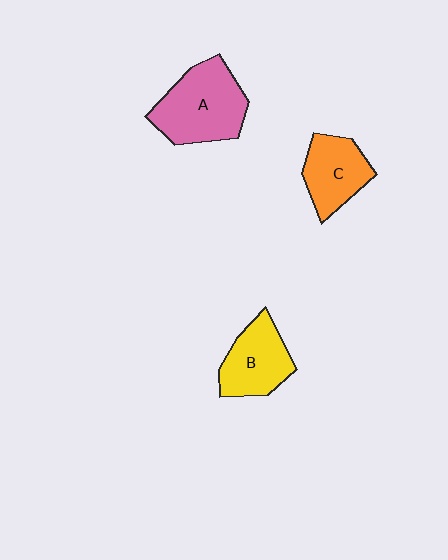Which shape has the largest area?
Shape A (pink).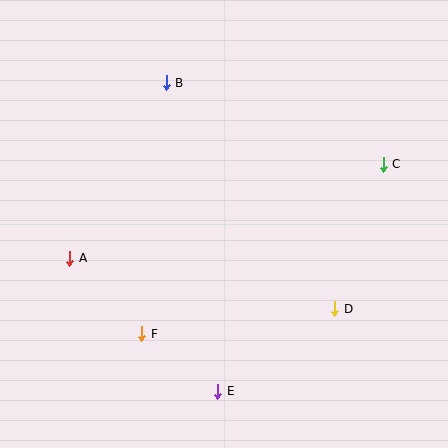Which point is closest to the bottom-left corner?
Point F is closest to the bottom-left corner.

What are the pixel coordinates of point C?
Point C is at (383, 164).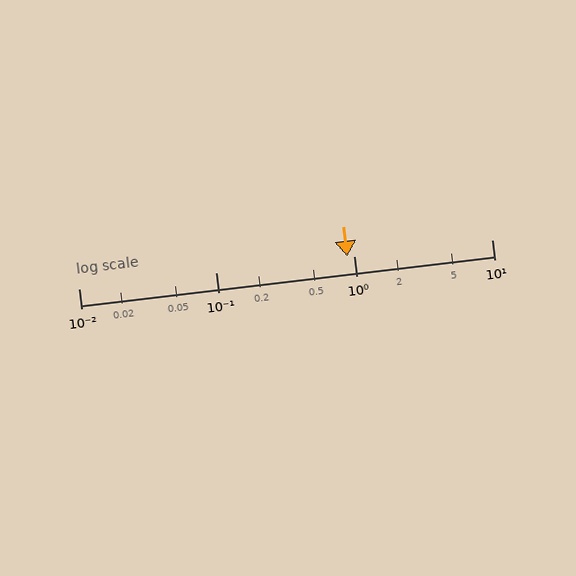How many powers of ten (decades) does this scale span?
The scale spans 3 decades, from 0.01 to 10.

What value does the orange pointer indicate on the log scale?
The pointer indicates approximately 0.9.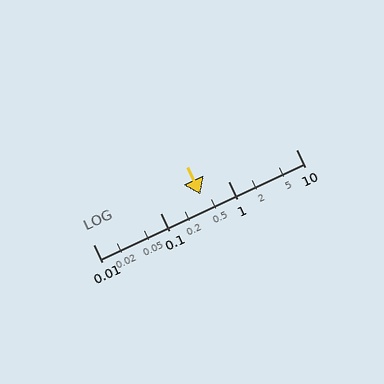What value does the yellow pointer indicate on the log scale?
The pointer indicates approximately 0.39.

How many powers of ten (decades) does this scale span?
The scale spans 3 decades, from 0.01 to 10.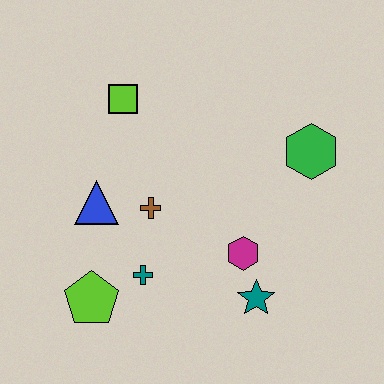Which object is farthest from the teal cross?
The green hexagon is farthest from the teal cross.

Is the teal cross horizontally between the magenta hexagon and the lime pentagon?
Yes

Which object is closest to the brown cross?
The blue triangle is closest to the brown cross.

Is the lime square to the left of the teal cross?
Yes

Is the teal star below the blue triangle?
Yes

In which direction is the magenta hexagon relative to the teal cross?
The magenta hexagon is to the right of the teal cross.